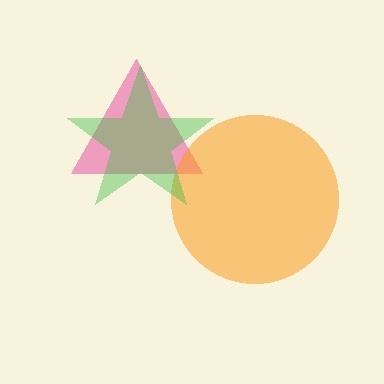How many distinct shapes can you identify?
There are 3 distinct shapes: a pink triangle, an orange circle, a green star.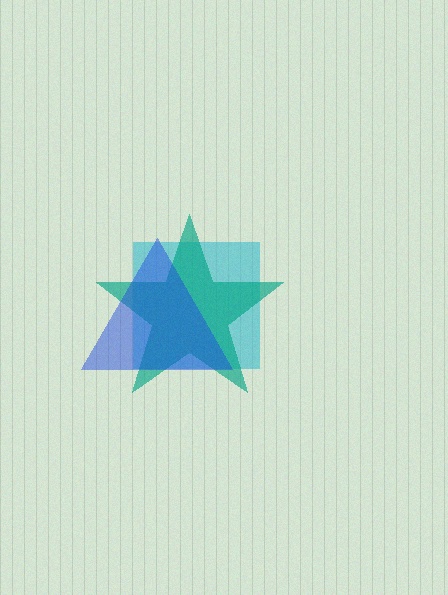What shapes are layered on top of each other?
The layered shapes are: a cyan square, a teal star, a blue triangle.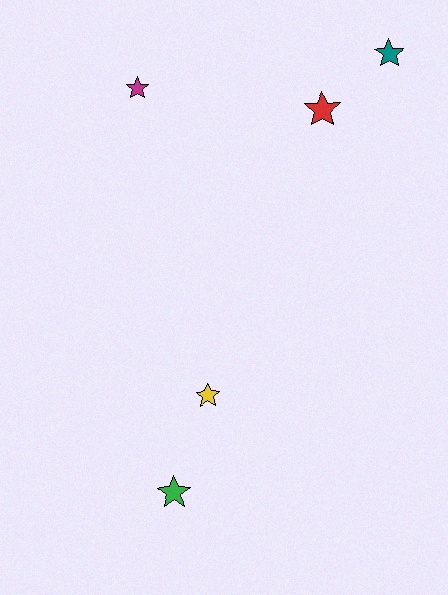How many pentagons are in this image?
There are no pentagons.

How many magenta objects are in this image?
There is 1 magenta object.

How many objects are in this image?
There are 5 objects.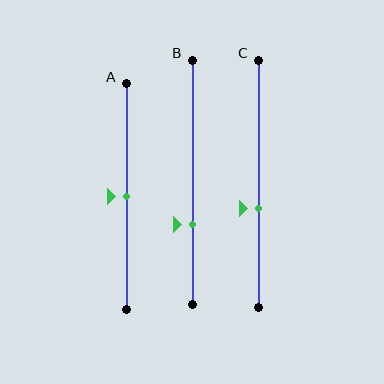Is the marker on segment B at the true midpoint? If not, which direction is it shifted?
No, the marker on segment B is shifted downward by about 17% of the segment length.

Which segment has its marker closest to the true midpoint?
Segment A has its marker closest to the true midpoint.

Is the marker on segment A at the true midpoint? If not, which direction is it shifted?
Yes, the marker on segment A is at the true midpoint.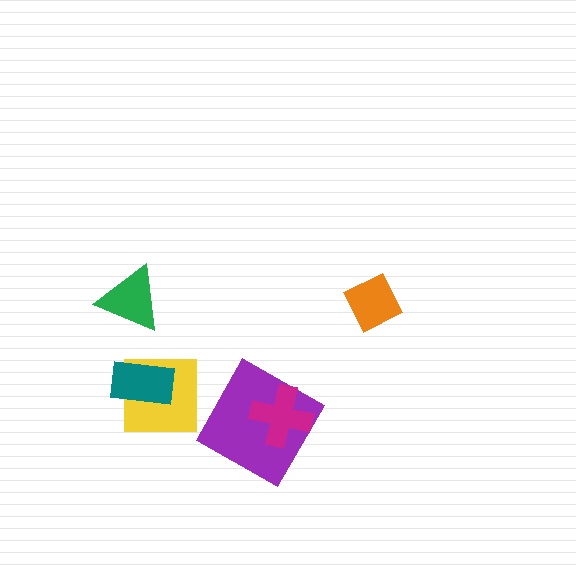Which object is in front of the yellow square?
The teal rectangle is in front of the yellow square.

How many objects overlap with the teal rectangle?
1 object overlaps with the teal rectangle.